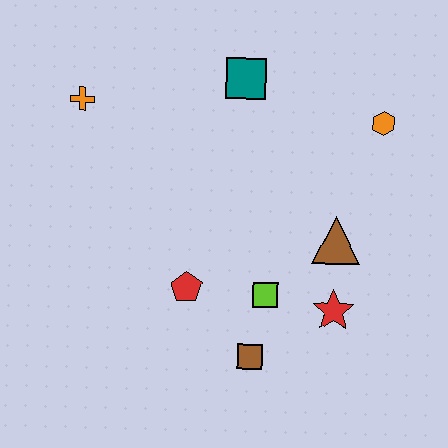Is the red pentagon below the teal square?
Yes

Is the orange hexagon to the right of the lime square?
Yes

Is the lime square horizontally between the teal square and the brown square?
No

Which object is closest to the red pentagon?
The lime square is closest to the red pentagon.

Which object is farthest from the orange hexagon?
The orange cross is farthest from the orange hexagon.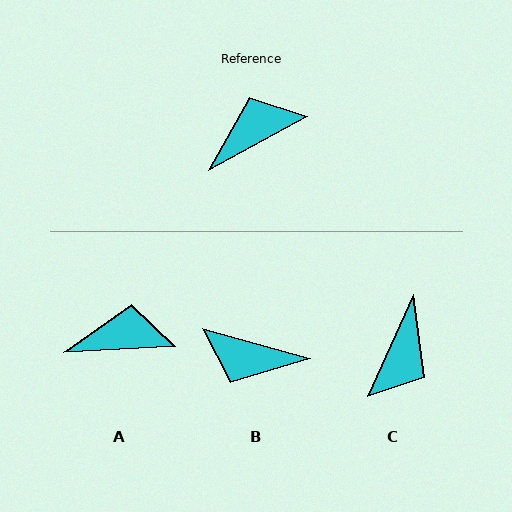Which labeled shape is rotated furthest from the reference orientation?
C, about 143 degrees away.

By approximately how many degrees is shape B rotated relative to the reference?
Approximately 136 degrees counter-clockwise.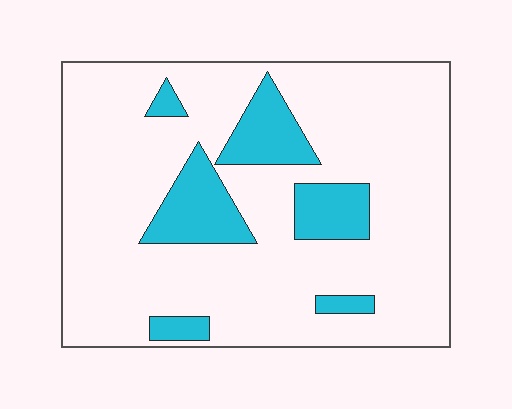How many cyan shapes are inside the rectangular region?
6.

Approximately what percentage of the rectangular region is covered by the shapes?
Approximately 15%.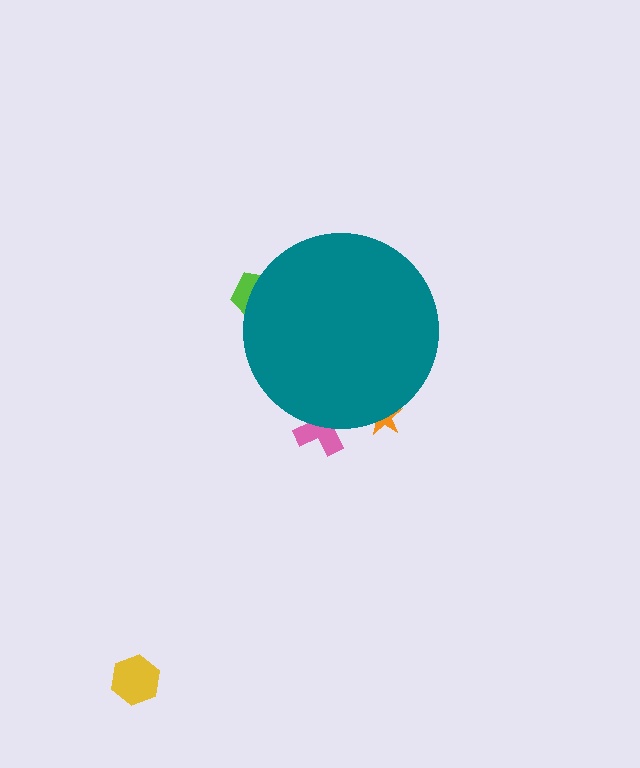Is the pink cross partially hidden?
Yes, the pink cross is partially hidden behind the teal circle.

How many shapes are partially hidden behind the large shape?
3 shapes are partially hidden.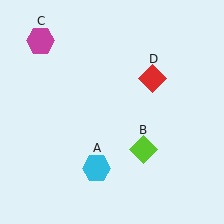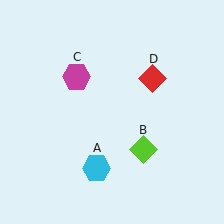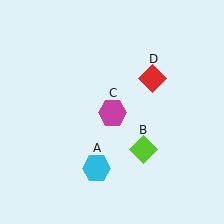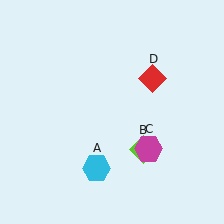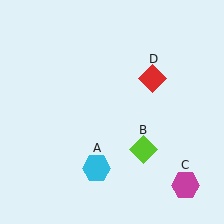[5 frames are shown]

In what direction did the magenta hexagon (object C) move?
The magenta hexagon (object C) moved down and to the right.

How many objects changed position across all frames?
1 object changed position: magenta hexagon (object C).